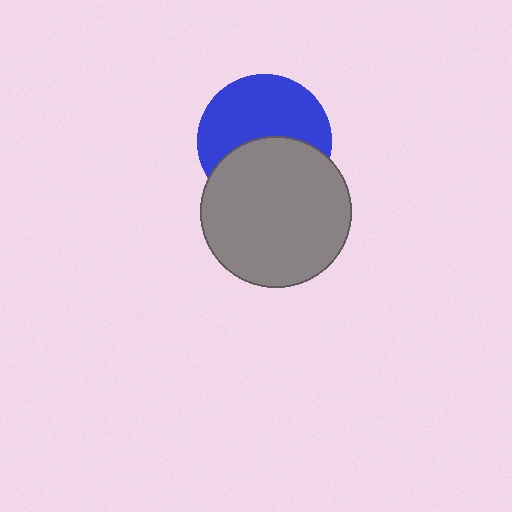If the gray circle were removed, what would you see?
You would see the complete blue circle.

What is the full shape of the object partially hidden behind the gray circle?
The partially hidden object is a blue circle.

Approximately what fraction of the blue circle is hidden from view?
Roughly 44% of the blue circle is hidden behind the gray circle.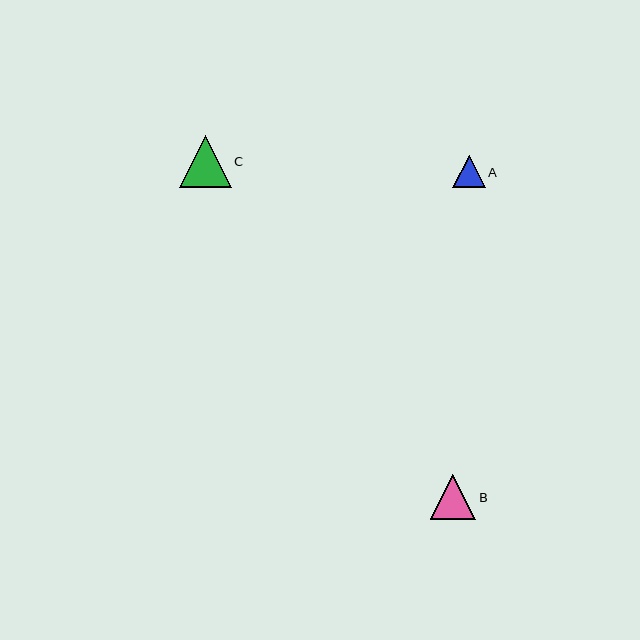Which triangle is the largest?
Triangle C is the largest with a size of approximately 52 pixels.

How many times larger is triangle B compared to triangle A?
Triangle B is approximately 1.4 times the size of triangle A.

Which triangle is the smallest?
Triangle A is the smallest with a size of approximately 33 pixels.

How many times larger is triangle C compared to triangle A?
Triangle C is approximately 1.6 times the size of triangle A.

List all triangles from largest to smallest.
From largest to smallest: C, B, A.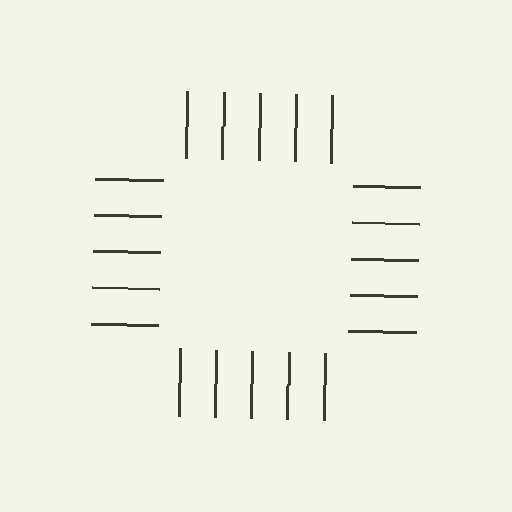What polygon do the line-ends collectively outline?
An illusory square — the line segments terminate on its edges but no continuous stroke is drawn.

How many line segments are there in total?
20 — 5 along each of the 4 edges.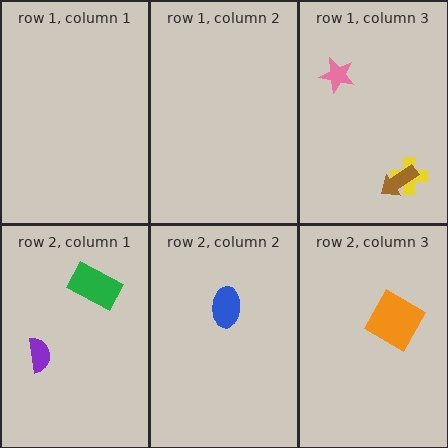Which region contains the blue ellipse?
The row 2, column 2 region.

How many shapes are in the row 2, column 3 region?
1.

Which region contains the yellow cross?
The row 1, column 3 region.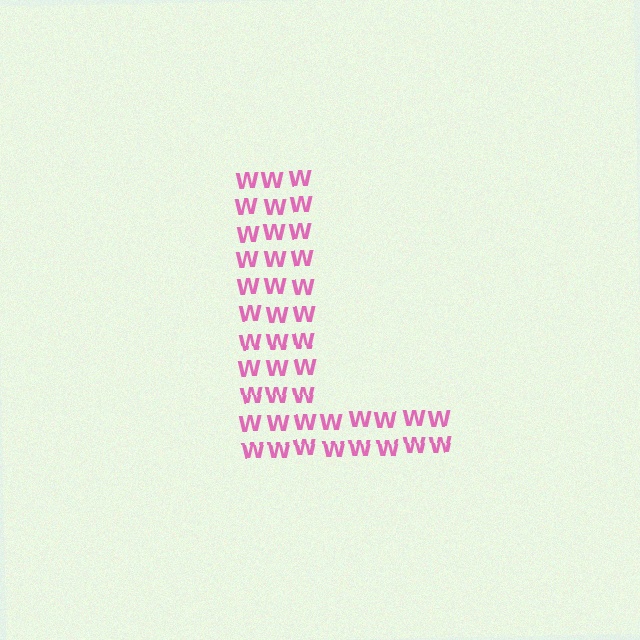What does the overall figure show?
The overall figure shows the letter L.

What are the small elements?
The small elements are letter W's.